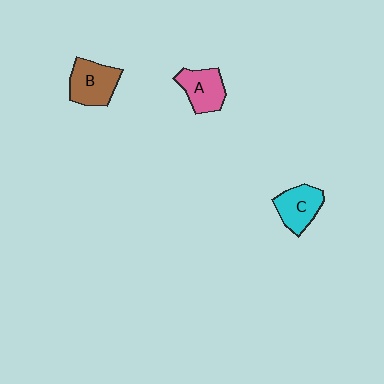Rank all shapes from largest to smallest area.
From largest to smallest: B (brown), C (cyan), A (pink).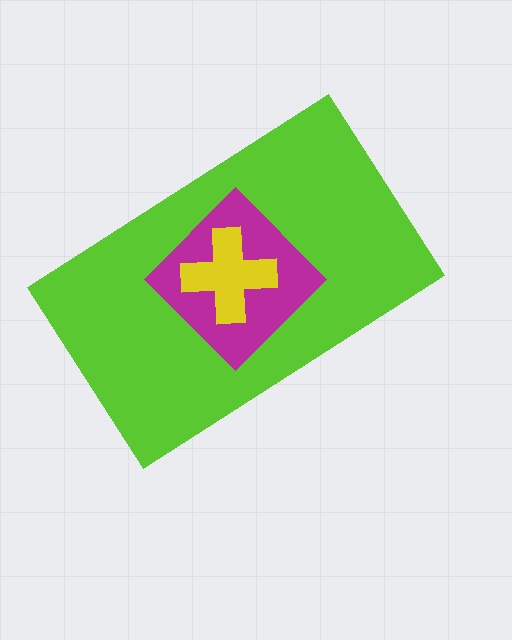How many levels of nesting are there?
3.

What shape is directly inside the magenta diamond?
The yellow cross.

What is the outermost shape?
The lime rectangle.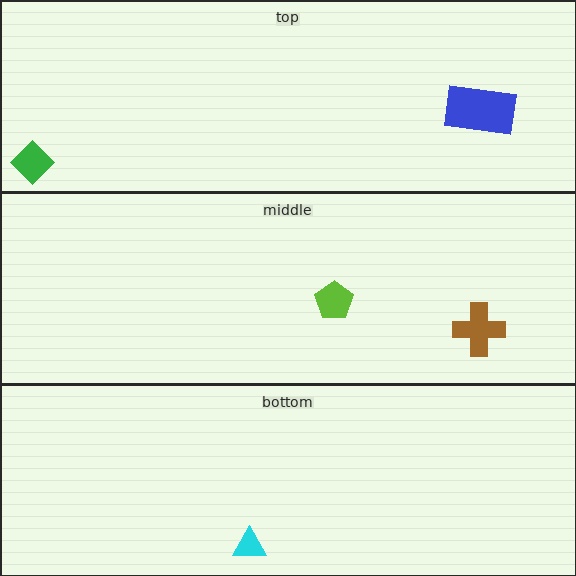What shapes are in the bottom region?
The cyan triangle.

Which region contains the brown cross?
The middle region.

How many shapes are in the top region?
2.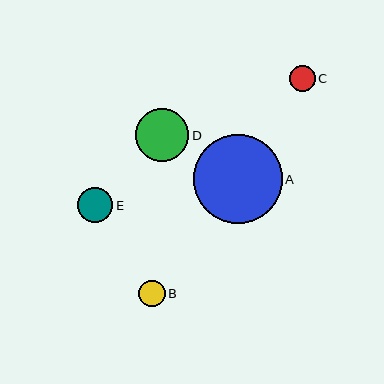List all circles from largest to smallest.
From largest to smallest: A, D, E, B, C.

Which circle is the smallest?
Circle C is the smallest with a size of approximately 26 pixels.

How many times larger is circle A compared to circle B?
Circle A is approximately 3.4 times the size of circle B.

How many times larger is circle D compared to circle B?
Circle D is approximately 2.0 times the size of circle B.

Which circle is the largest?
Circle A is the largest with a size of approximately 88 pixels.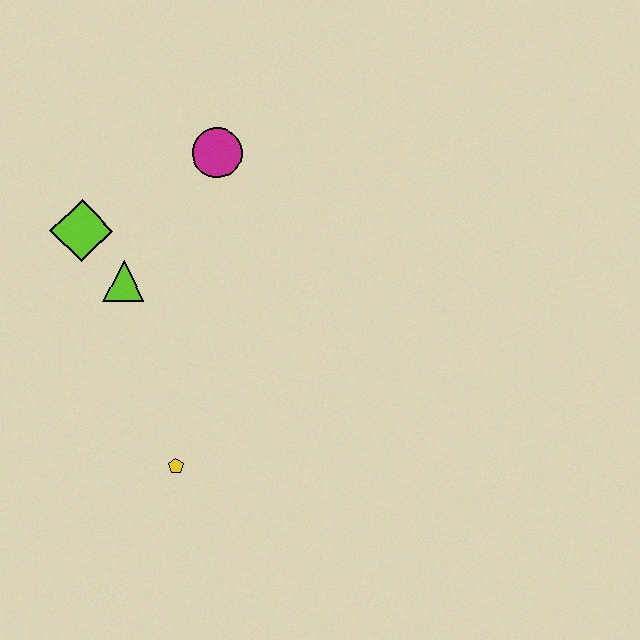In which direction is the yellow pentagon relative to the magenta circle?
The yellow pentagon is below the magenta circle.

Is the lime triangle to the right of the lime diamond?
Yes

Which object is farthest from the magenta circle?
The yellow pentagon is farthest from the magenta circle.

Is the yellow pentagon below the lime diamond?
Yes